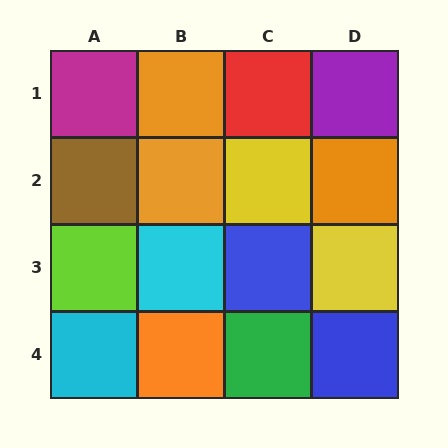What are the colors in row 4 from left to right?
Cyan, orange, green, blue.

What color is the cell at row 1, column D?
Purple.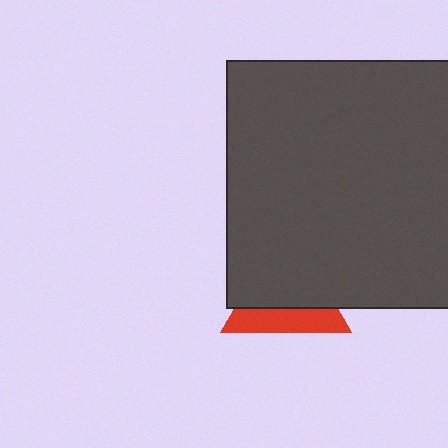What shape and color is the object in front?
The object in front is a dark gray square.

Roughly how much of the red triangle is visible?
A small part of it is visible (roughly 37%).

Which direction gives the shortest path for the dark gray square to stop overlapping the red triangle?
Moving up gives the shortest separation.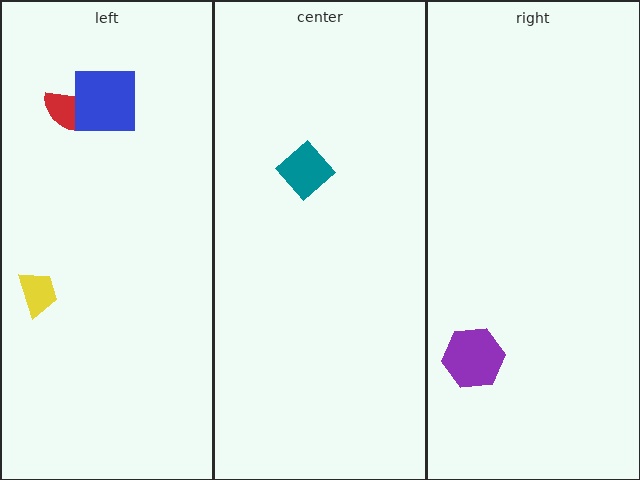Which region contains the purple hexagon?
The right region.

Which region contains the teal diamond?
The center region.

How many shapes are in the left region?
3.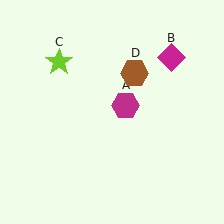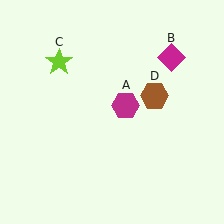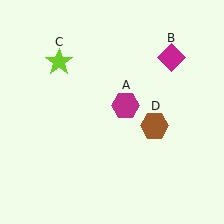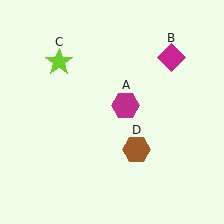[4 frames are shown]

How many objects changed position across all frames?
1 object changed position: brown hexagon (object D).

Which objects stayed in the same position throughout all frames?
Magenta hexagon (object A) and magenta diamond (object B) and lime star (object C) remained stationary.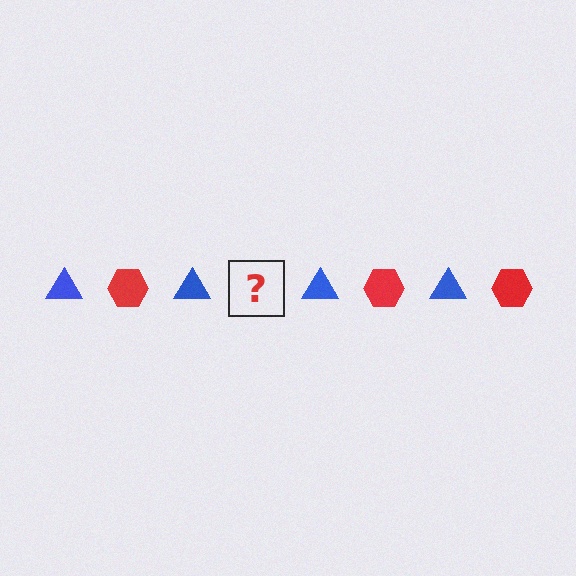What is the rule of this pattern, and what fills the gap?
The rule is that the pattern alternates between blue triangle and red hexagon. The gap should be filled with a red hexagon.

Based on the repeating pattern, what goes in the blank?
The blank should be a red hexagon.